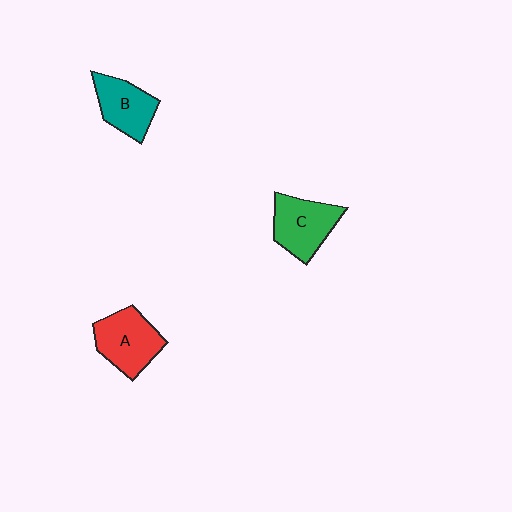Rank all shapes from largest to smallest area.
From largest to smallest: A (red), C (green), B (teal).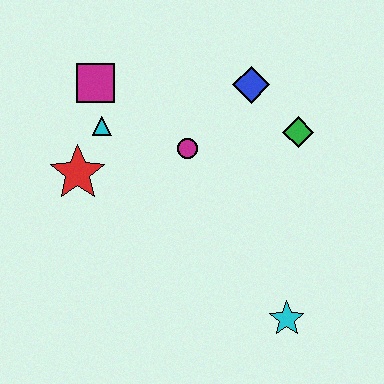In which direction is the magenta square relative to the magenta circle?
The magenta square is to the left of the magenta circle.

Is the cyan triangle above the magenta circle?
Yes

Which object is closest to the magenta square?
The cyan triangle is closest to the magenta square.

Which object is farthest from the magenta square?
The cyan star is farthest from the magenta square.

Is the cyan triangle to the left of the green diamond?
Yes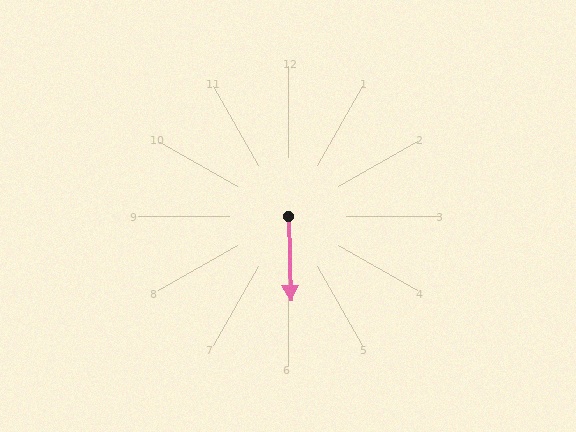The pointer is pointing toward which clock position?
Roughly 6 o'clock.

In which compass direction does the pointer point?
South.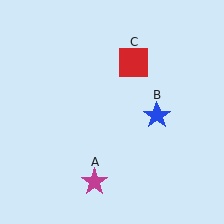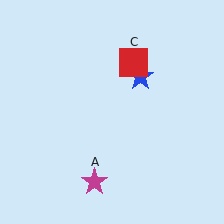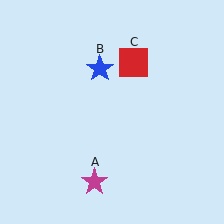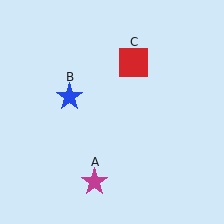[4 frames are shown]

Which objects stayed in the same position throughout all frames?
Magenta star (object A) and red square (object C) remained stationary.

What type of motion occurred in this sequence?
The blue star (object B) rotated counterclockwise around the center of the scene.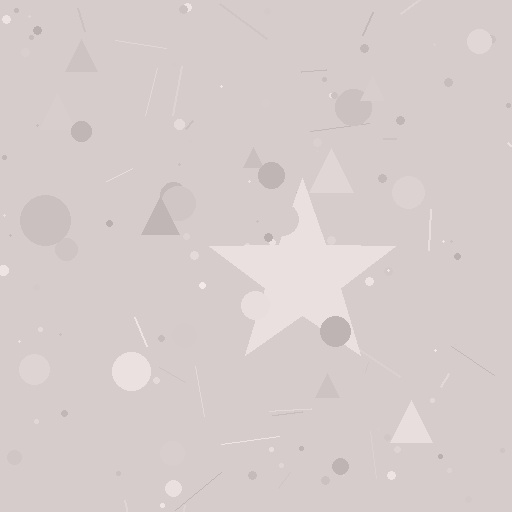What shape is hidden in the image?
A star is hidden in the image.